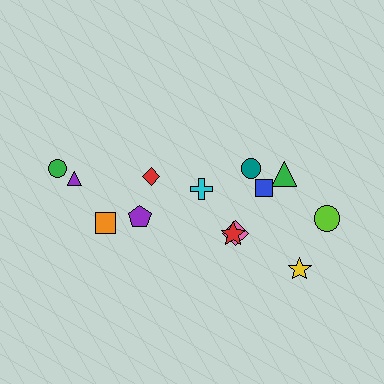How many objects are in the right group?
There are 8 objects.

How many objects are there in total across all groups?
There are 13 objects.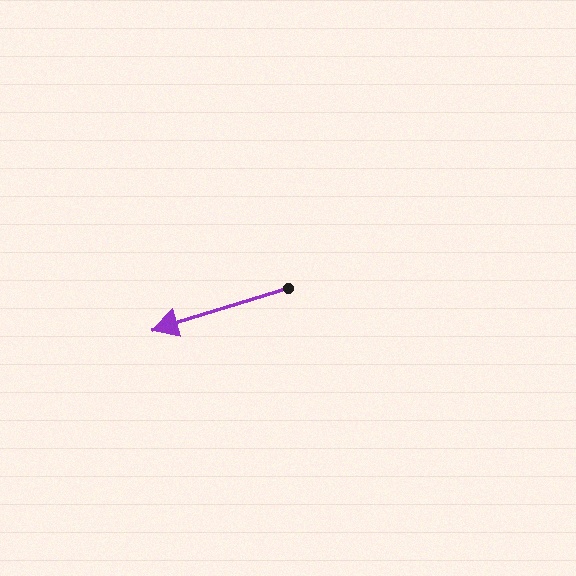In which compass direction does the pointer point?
West.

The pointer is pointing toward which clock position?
Roughly 8 o'clock.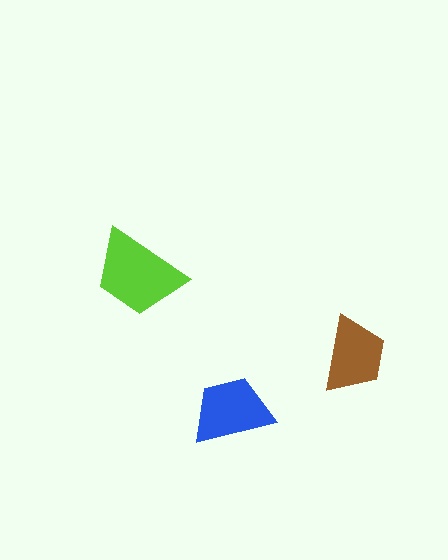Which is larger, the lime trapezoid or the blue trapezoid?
The lime one.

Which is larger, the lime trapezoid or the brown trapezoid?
The lime one.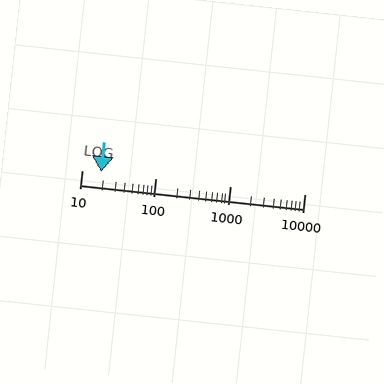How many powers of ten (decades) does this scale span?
The scale spans 3 decades, from 10 to 10000.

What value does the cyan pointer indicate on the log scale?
The pointer indicates approximately 18.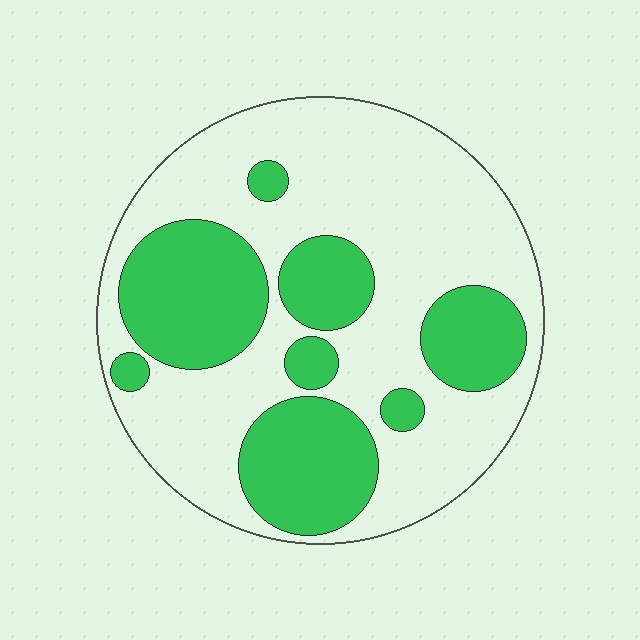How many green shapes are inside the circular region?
8.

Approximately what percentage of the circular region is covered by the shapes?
Approximately 35%.